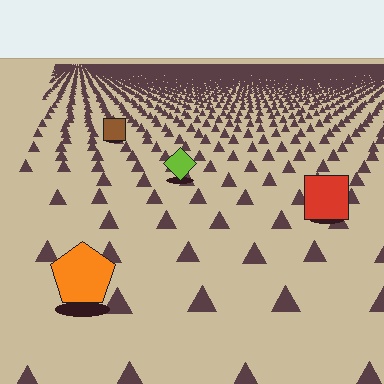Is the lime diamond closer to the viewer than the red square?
No. The red square is closer — you can tell from the texture gradient: the ground texture is coarser near it.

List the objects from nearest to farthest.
From nearest to farthest: the orange pentagon, the red square, the lime diamond, the brown square.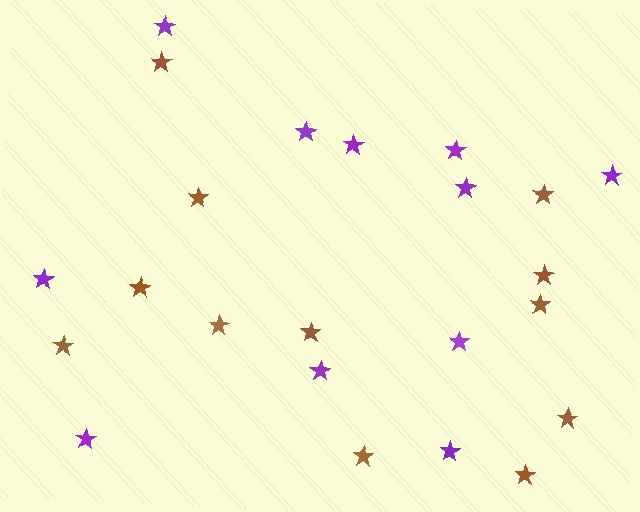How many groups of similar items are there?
There are 2 groups: one group of purple stars (11) and one group of brown stars (12).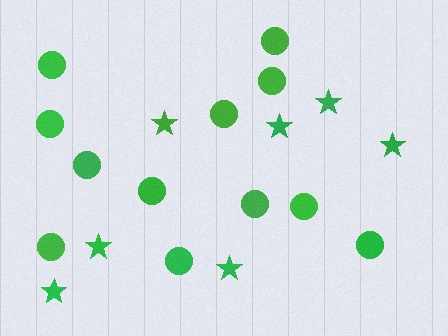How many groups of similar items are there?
There are 2 groups: one group of circles (12) and one group of stars (7).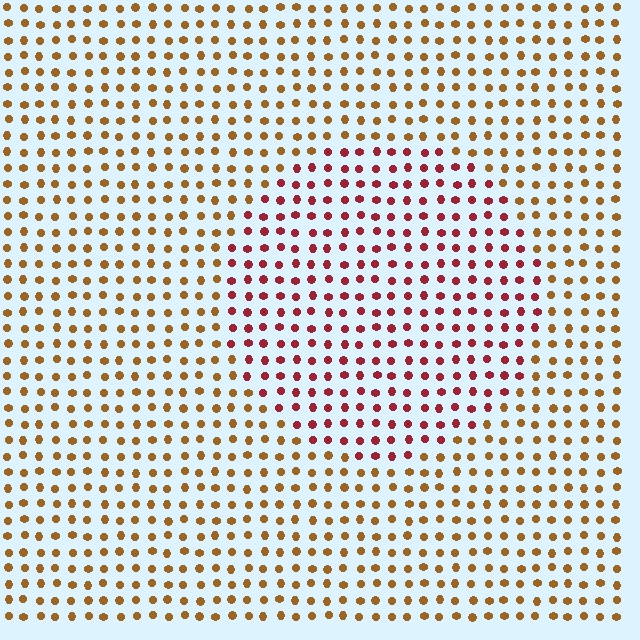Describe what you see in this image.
The image is filled with small brown elements in a uniform arrangement. A circle-shaped region is visible where the elements are tinted to a slightly different hue, forming a subtle color boundary.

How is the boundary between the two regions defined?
The boundary is defined purely by a slight shift in hue (about 42 degrees). Spacing, size, and orientation are identical on both sides.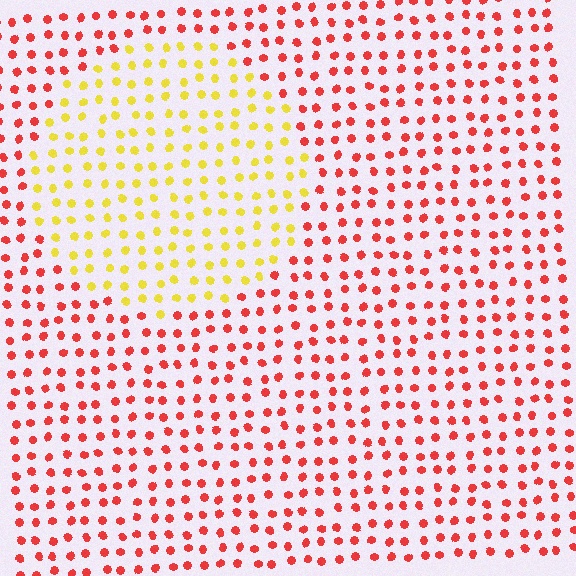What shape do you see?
I see a circle.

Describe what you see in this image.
The image is filled with small red elements in a uniform arrangement. A circle-shaped region is visible where the elements are tinted to a slightly different hue, forming a subtle color boundary.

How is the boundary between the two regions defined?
The boundary is defined purely by a slight shift in hue (about 57 degrees). Spacing, size, and orientation are identical on both sides.